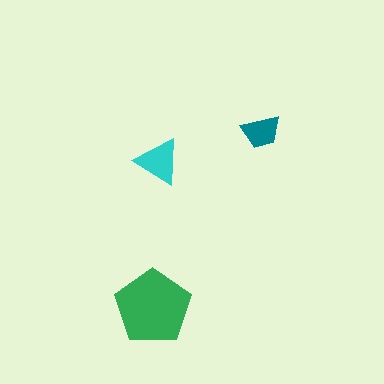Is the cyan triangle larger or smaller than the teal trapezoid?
Larger.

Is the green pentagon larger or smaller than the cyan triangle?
Larger.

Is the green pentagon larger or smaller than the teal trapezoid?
Larger.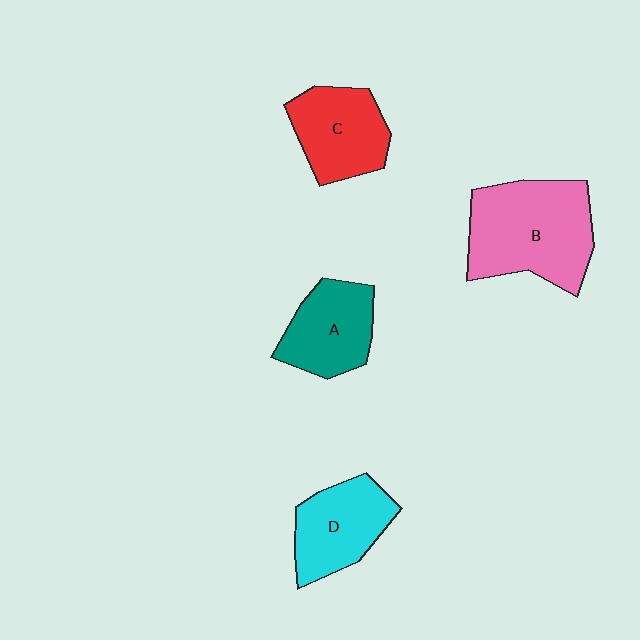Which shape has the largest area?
Shape B (pink).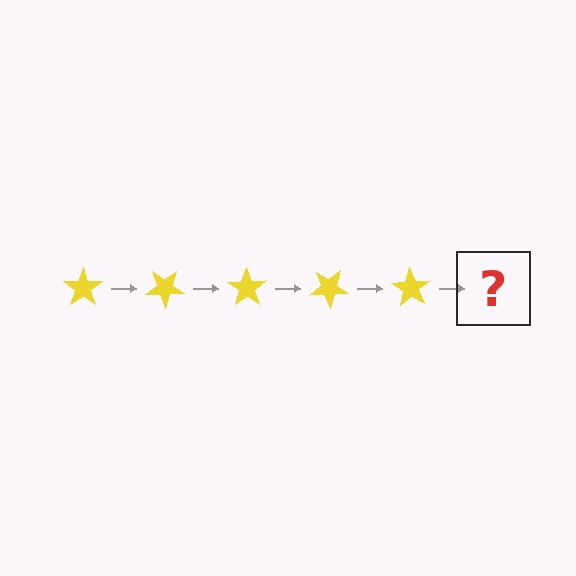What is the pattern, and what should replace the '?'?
The pattern is that the star rotates 35 degrees each step. The '?' should be a yellow star rotated 175 degrees.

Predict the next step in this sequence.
The next step is a yellow star rotated 175 degrees.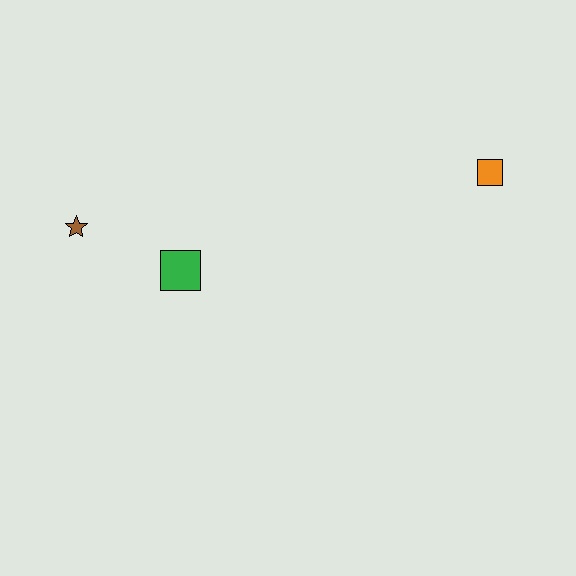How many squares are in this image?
There are 2 squares.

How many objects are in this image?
There are 3 objects.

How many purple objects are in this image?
There are no purple objects.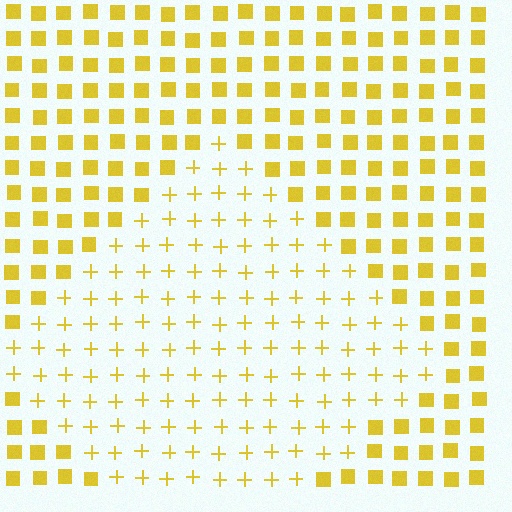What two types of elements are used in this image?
The image uses plus signs inside the diamond region and squares outside it.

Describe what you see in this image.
The image is filled with small yellow elements arranged in a uniform grid. A diamond-shaped region contains plus signs, while the surrounding area contains squares. The boundary is defined purely by the change in element shape.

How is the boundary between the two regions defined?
The boundary is defined by a change in element shape: plus signs inside vs. squares outside. All elements share the same color and spacing.